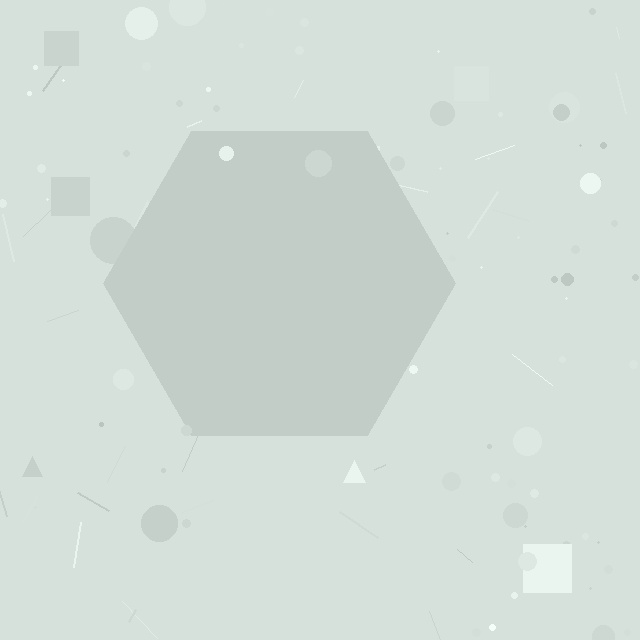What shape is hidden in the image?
A hexagon is hidden in the image.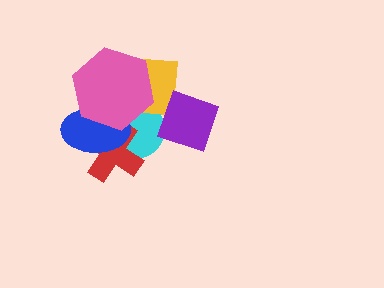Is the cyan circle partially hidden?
Yes, it is partially covered by another shape.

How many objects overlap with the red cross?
3 objects overlap with the red cross.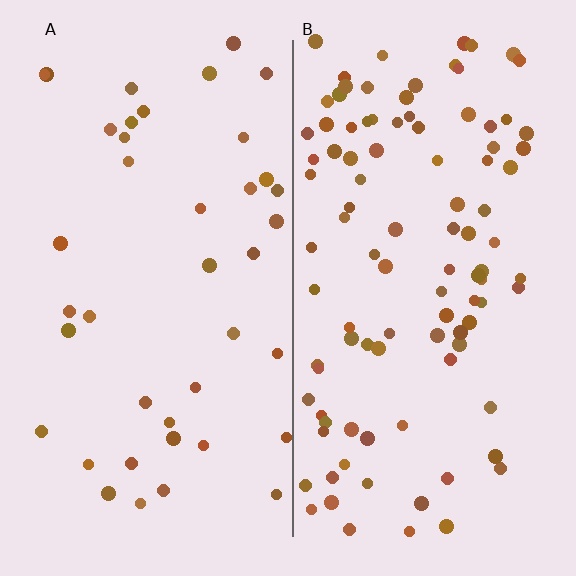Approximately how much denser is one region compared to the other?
Approximately 2.5× — region B over region A.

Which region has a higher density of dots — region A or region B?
B (the right).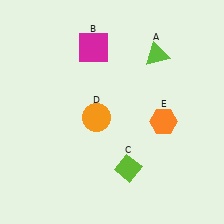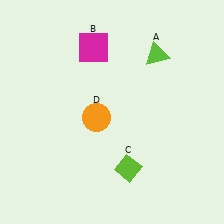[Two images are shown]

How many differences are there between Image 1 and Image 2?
There is 1 difference between the two images.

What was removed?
The orange hexagon (E) was removed in Image 2.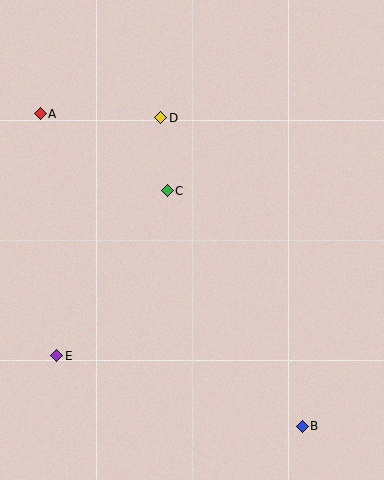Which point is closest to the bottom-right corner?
Point B is closest to the bottom-right corner.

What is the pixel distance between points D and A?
The distance between D and A is 120 pixels.